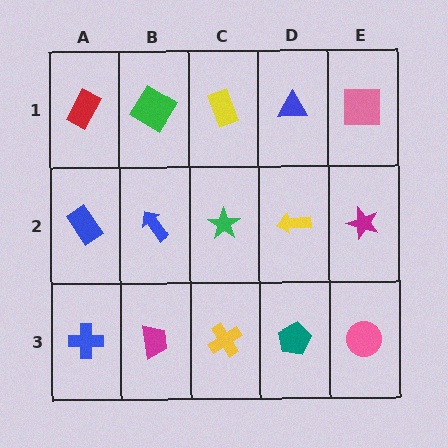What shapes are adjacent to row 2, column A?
A red rectangle (row 1, column A), a blue cross (row 3, column A), a blue arrow (row 2, column B).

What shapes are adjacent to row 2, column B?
A green diamond (row 1, column B), a magenta trapezoid (row 3, column B), a blue rectangle (row 2, column A), a green star (row 2, column C).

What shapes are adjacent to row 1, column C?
A green star (row 2, column C), a green diamond (row 1, column B), a blue triangle (row 1, column D).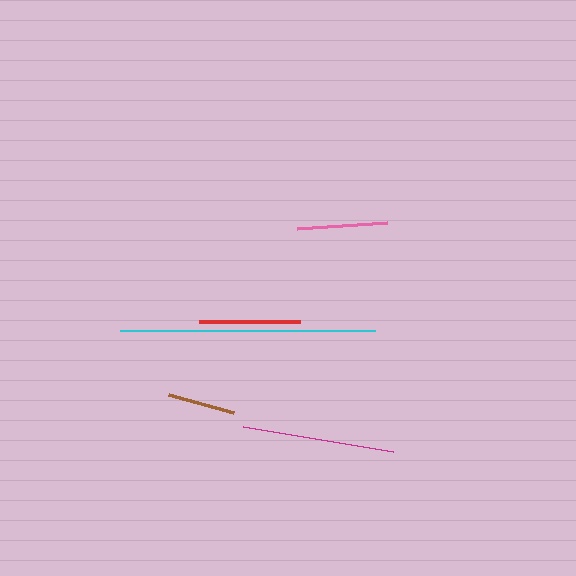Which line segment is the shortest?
The brown line is the shortest at approximately 67 pixels.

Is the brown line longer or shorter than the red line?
The red line is longer than the brown line.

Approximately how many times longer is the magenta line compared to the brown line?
The magenta line is approximately 2.3 times the length of the brown line.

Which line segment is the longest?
The cyan line is the longest at approximately 255 pixels.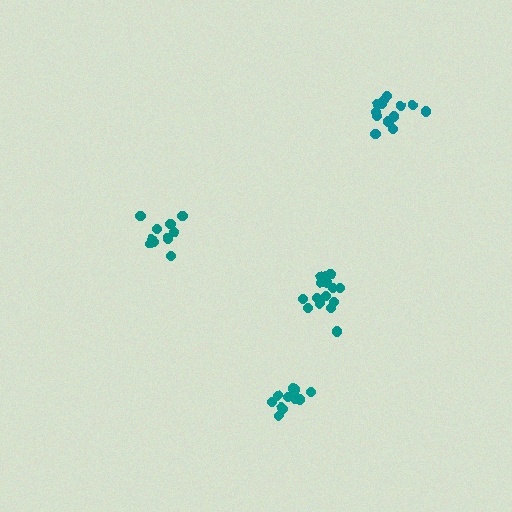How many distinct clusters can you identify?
There are 4 distinct clusters.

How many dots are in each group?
Group 1: 10 dots, Group 2: 13 dots, Group 3: 12 dots, Group 4: 15 dots (50 total).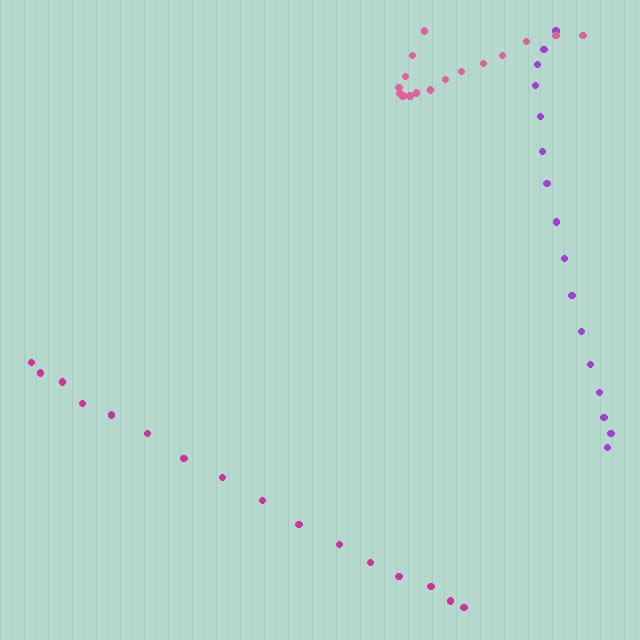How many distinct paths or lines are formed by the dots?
There are 3 distinct paths.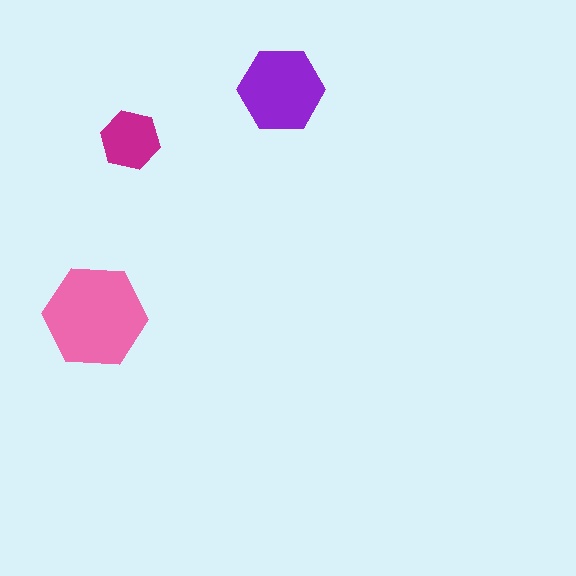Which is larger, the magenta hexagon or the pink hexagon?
The pink one.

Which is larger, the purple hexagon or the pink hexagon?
The pink one.